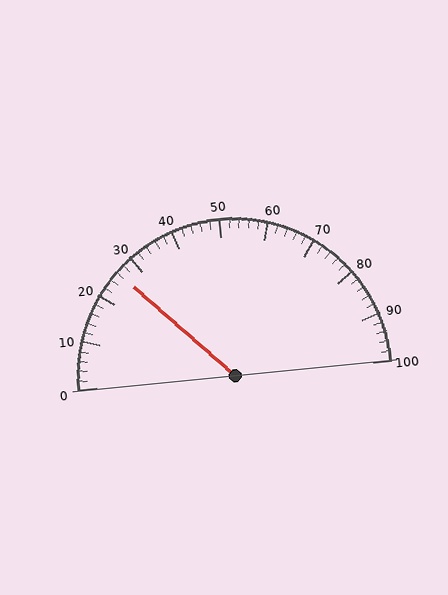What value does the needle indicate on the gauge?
The needle indicates approximately 26.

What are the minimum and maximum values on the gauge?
The gauge ranges from 0 to 100.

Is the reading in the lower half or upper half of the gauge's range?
The reading is in the lower half of the range (0 to 100).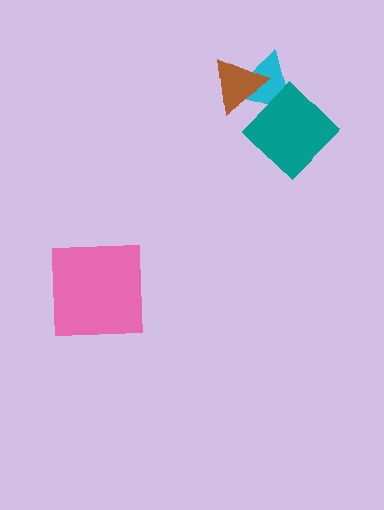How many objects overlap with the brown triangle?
2 objects overlap with the brown triangle.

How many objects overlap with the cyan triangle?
2 objects overlap with the cyan triangle.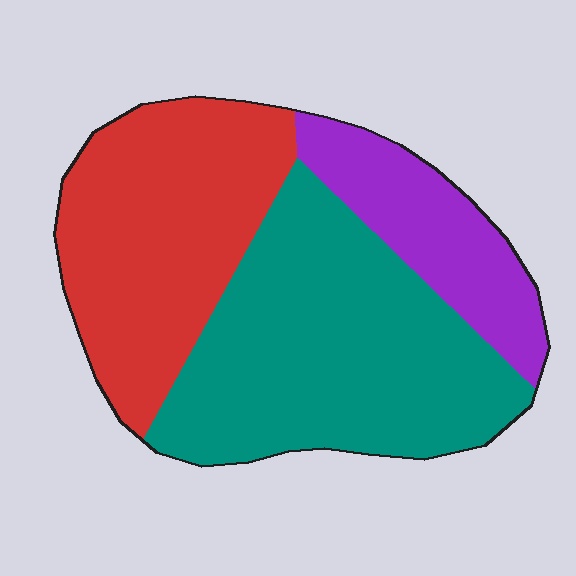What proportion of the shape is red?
Red covers 36% of the shape.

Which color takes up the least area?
Purple, at roughly 20%.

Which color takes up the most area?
Teal, at roughly 45%.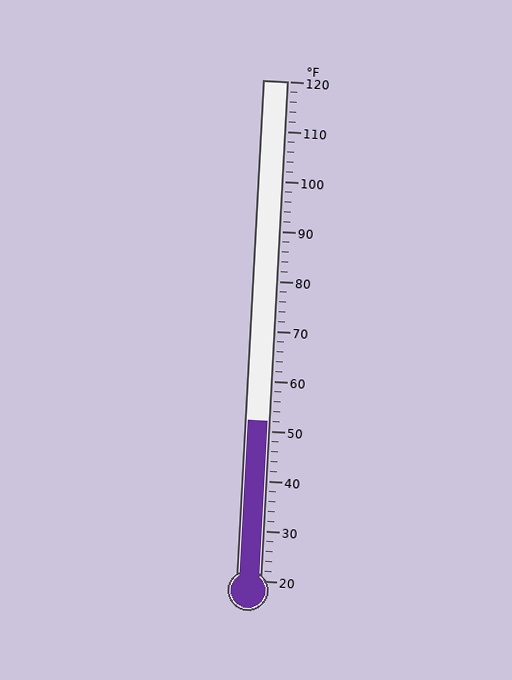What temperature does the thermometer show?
The thermometer shows approximately 52°F.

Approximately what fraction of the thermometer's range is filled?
The thermometer is filled to approximately 30% of its range.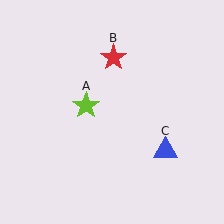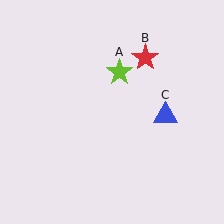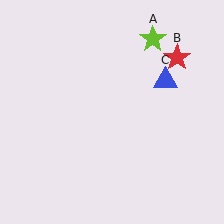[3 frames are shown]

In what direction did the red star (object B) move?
The red star (object B) moved right.